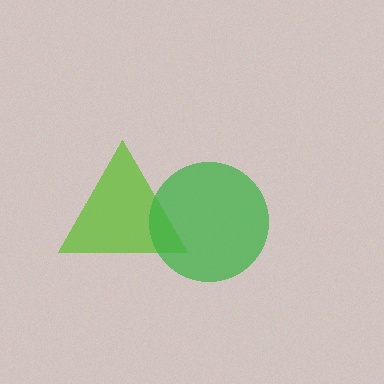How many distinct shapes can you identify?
There are 2 distinct shapes: a lime triangle, a green circle.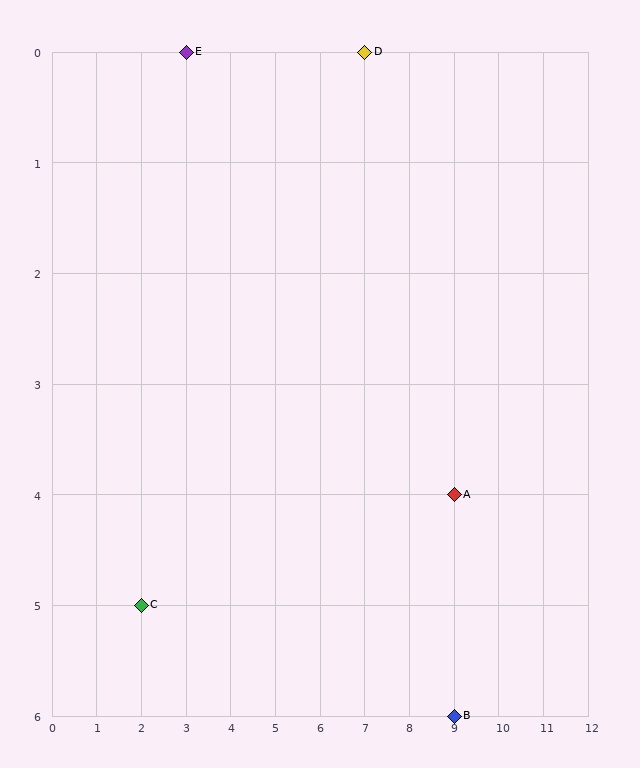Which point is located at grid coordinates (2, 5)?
Point C is at (2, 5).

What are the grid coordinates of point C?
Point C is at grid coordinates (2, 5).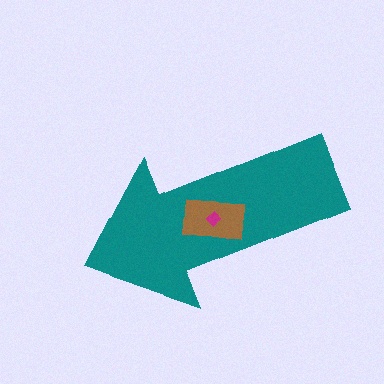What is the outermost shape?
The teal arrow.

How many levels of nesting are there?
3.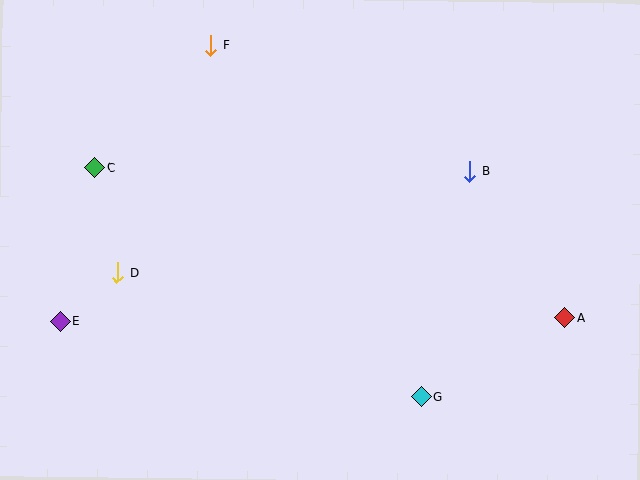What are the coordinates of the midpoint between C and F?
The midpoint between C and F is at (153, 106).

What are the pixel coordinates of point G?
Point G is at (421, 397).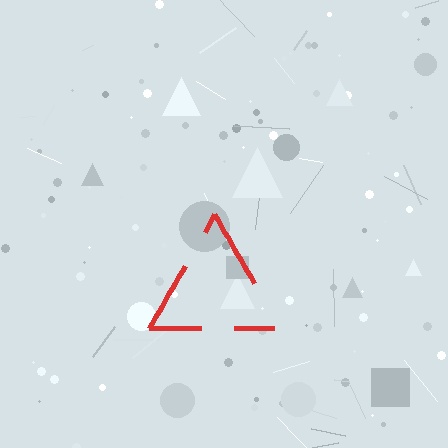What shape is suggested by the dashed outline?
The dashed outline suggests a triangle.